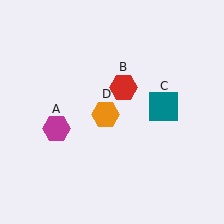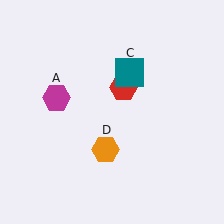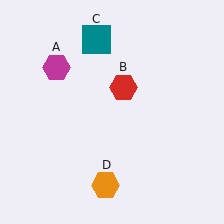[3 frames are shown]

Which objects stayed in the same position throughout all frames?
Red hexagon (object B) remained stationary.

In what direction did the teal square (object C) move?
The teal square (object C) moved up and to the left.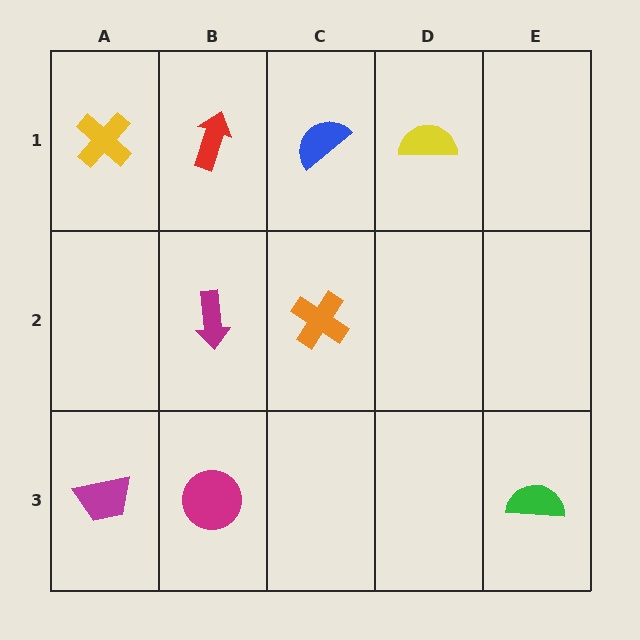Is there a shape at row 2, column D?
No, that cell is empty.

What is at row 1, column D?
A yellow semicircle.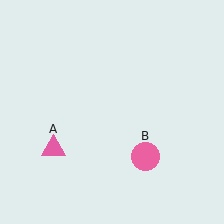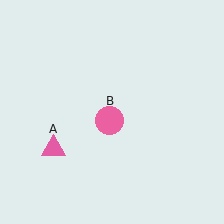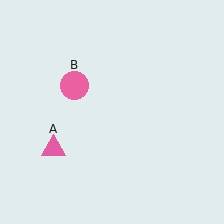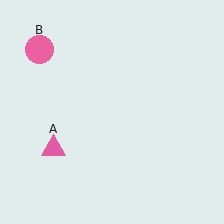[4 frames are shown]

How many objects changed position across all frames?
1 object changed position: pink circle (object B).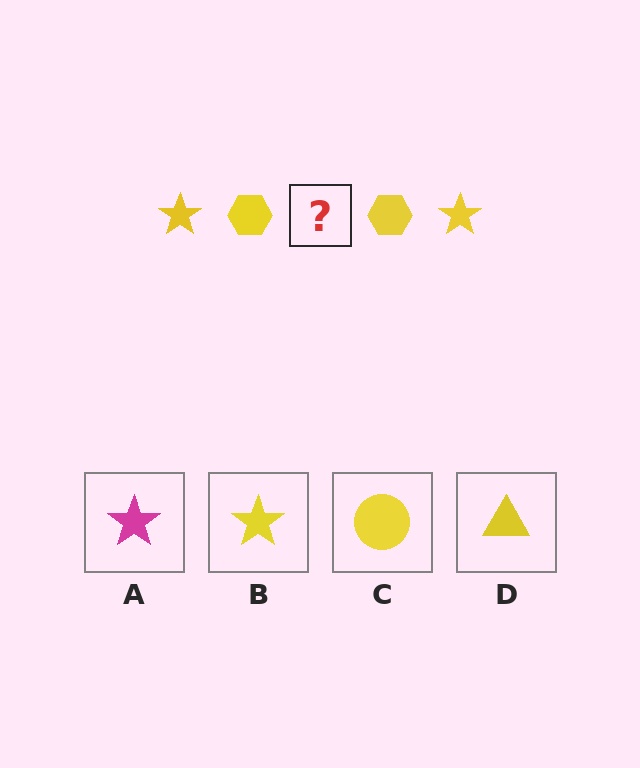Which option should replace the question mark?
Option B.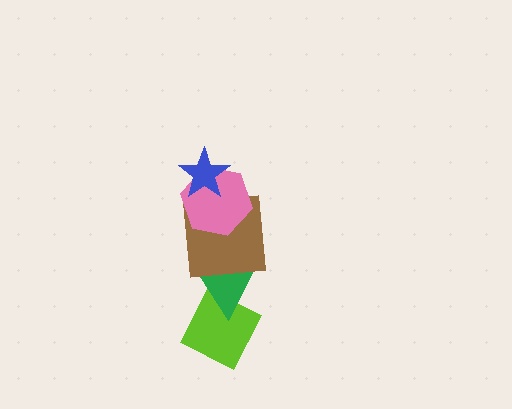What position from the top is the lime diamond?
The lime diamond is 5th from the top.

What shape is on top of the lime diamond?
The green triangle is on top of the lime diamond.